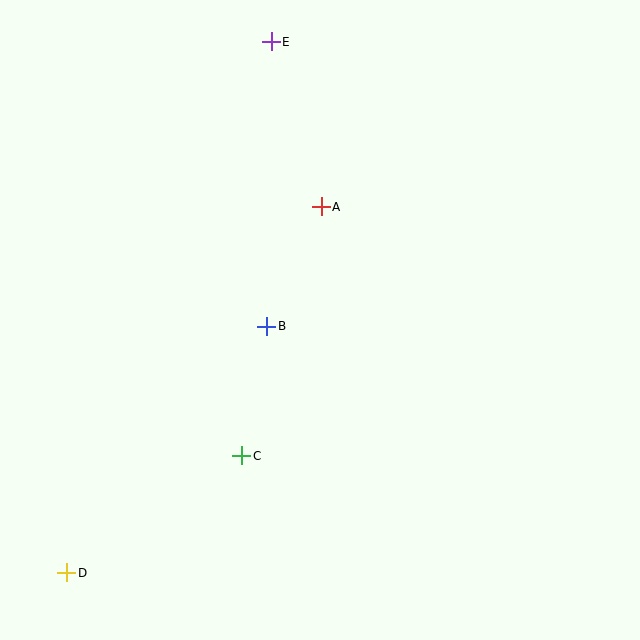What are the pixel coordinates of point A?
Point A is at (321, 207).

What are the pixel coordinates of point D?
Point D is at (67, 573).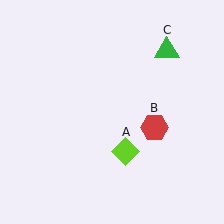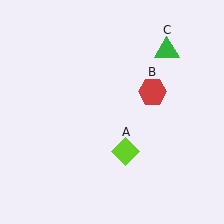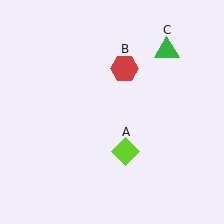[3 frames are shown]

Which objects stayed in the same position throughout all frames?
Lime diamond (object A) and green triangle (object C) remained stationary.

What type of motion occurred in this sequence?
The red hexagon (object B) rotated counterclockwise around the center of the scene.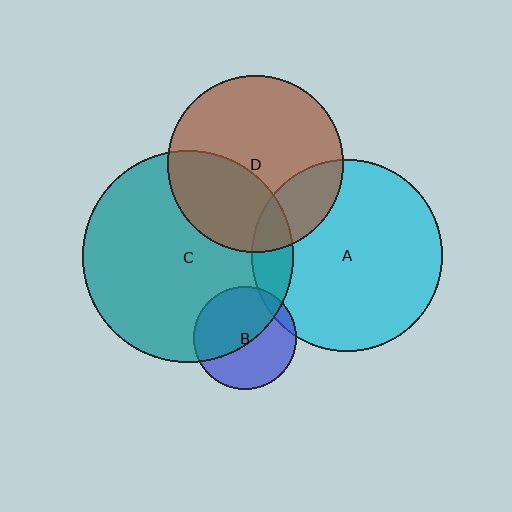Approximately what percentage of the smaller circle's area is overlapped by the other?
Approximately 20%.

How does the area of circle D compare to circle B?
Approximately 2.9 times.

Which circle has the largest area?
Circle C (teal).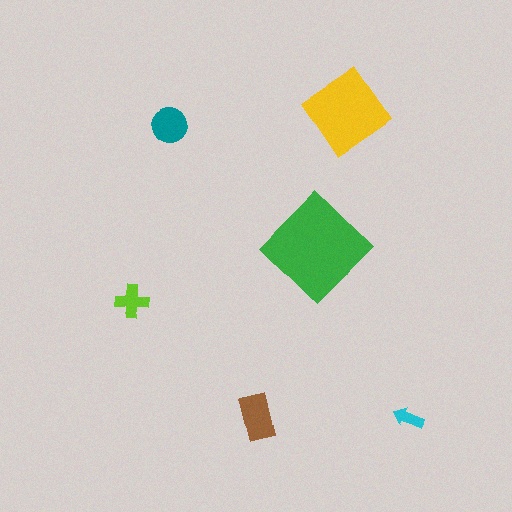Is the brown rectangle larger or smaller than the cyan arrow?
Larger.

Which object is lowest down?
The cyan arrow is bottommost.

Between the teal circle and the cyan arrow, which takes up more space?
The teal circle.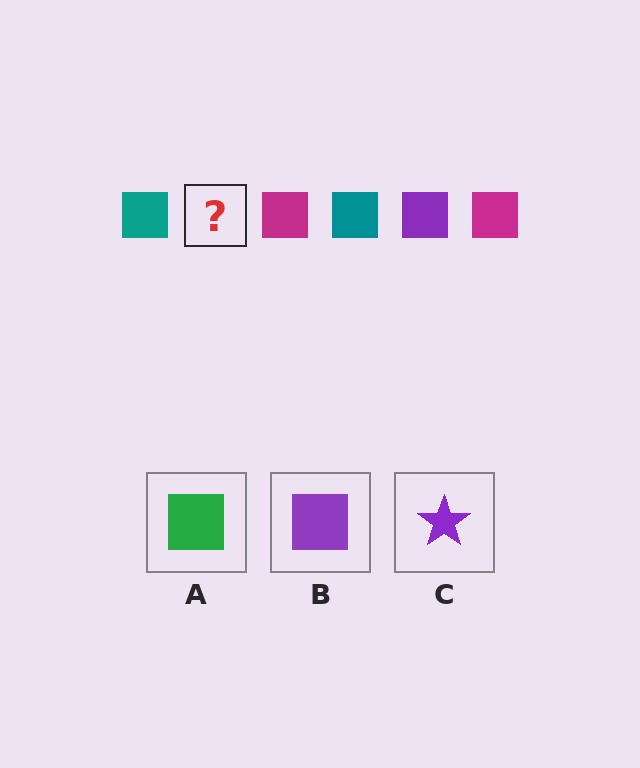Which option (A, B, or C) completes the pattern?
B.